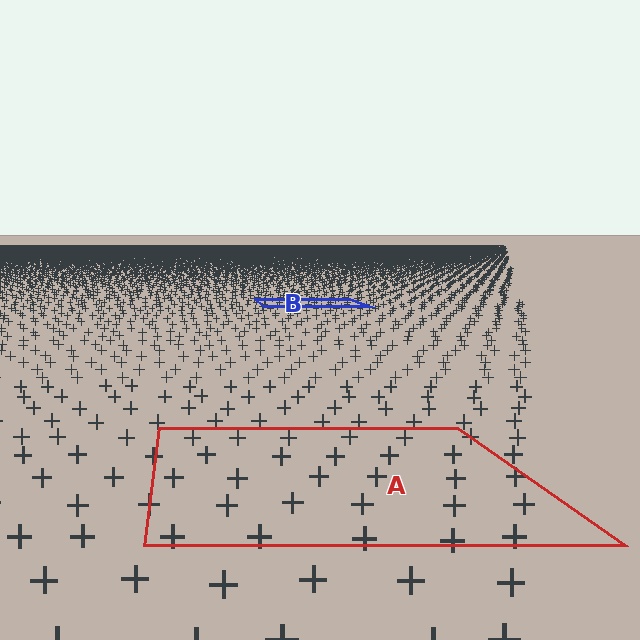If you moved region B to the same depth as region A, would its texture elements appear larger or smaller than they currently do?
They would appear larger. At a closer depth, the same texture elements are projected at a bigger on-screen size.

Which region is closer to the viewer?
Region A is closer. The texture elements there are larger and more spread out.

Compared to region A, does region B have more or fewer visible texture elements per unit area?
Region B has more texture elements per unit area — they are packed more densely because it is farther away.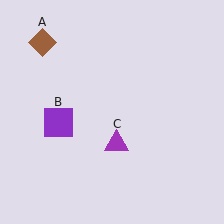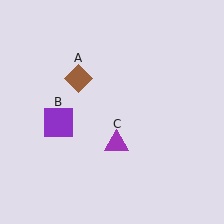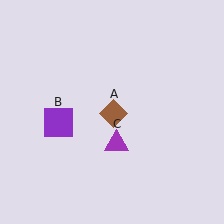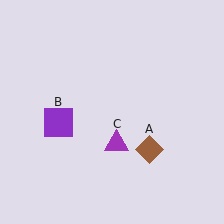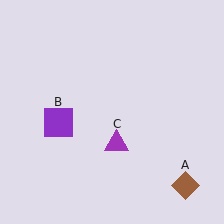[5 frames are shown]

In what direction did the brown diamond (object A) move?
The brown diamond (object A) moved down and to the right.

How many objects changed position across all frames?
1 object changed position: brown diamond (object A).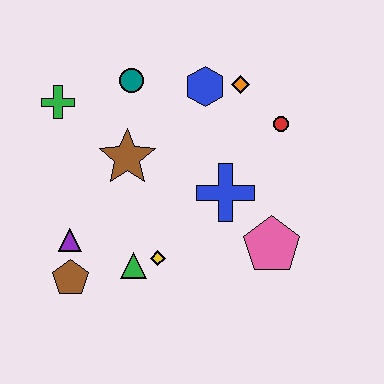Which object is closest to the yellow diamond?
The green triangle is closest to the yellow diamond.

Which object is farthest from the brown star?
The pink pentagon is farthest from the brown star.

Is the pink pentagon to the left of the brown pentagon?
No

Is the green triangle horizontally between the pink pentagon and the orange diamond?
No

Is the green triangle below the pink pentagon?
Yes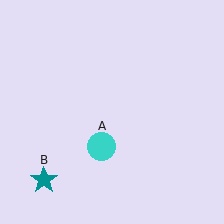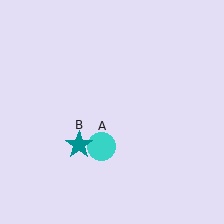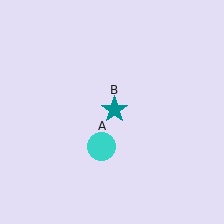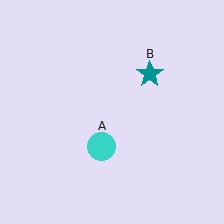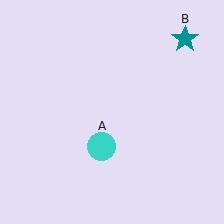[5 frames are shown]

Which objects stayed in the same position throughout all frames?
Cyan circle (object A) remained stationary.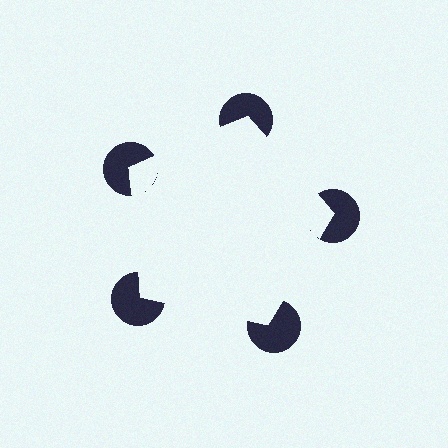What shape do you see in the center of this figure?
An illusory pentagon — its edges are inferred from the aligned wedge cuts in the pac-man discs, not physically drawn.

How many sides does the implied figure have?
5 sides.